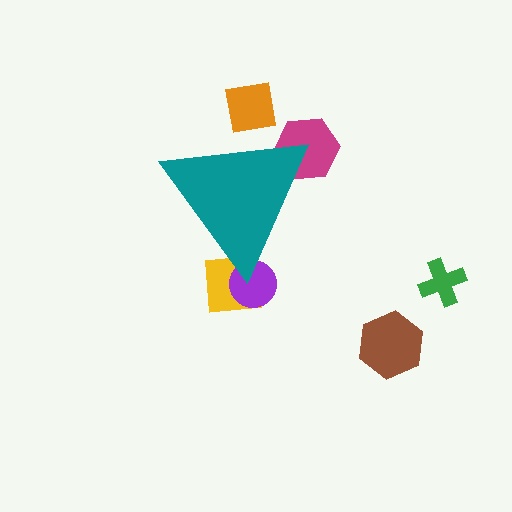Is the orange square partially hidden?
Yes, the orange square is partially hidden behind the teal triangle.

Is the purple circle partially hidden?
Yes, the purple circle is partially hidden behind the teal triangle.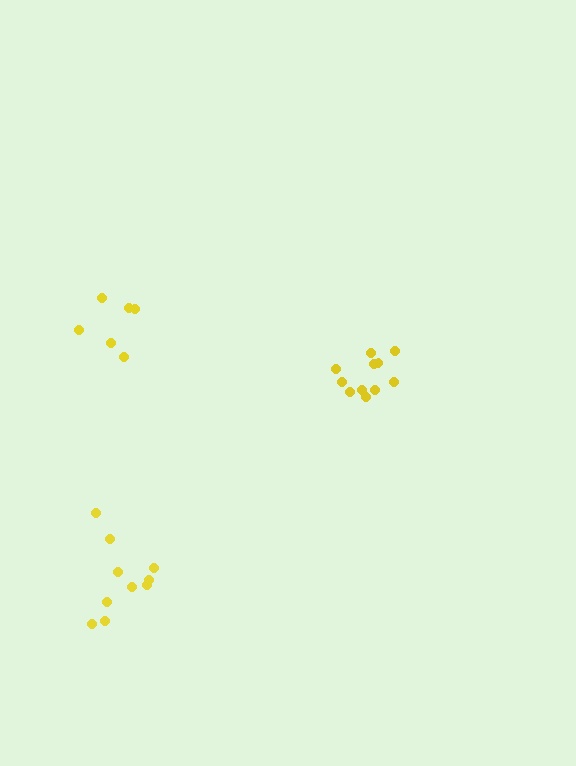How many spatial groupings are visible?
There are 3 spatial groupings.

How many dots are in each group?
Group 1: 6 dots, Group 2: 11 dots, Group 3: 10 dots (27 total).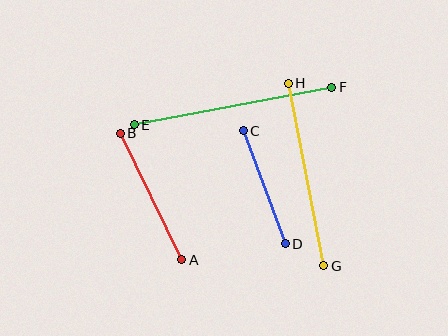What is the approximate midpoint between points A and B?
The midpoint is at approximately (151, 196) pixels.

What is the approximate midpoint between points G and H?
The midpoint is at approximately (306, 174) pixels.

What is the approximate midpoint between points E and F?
The midpoint is at approximately (233, 106) pixels.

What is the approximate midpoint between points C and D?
The midpoint is at approximately (264, 187) pixels.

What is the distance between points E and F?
The distance is approximately 201 pixels.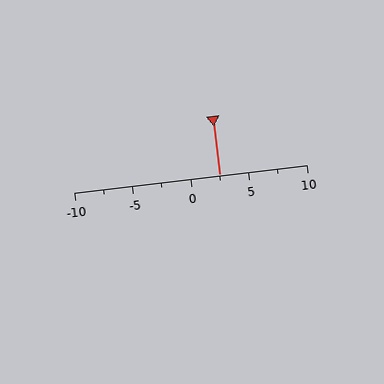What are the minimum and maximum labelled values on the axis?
The axis runs from -10 to 10.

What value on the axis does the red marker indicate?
The marker indicates approximately 2.5.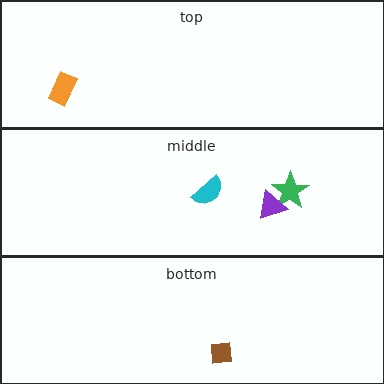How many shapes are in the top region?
1.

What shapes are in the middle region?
The green star, the cyan semicircle, the purple triangle.